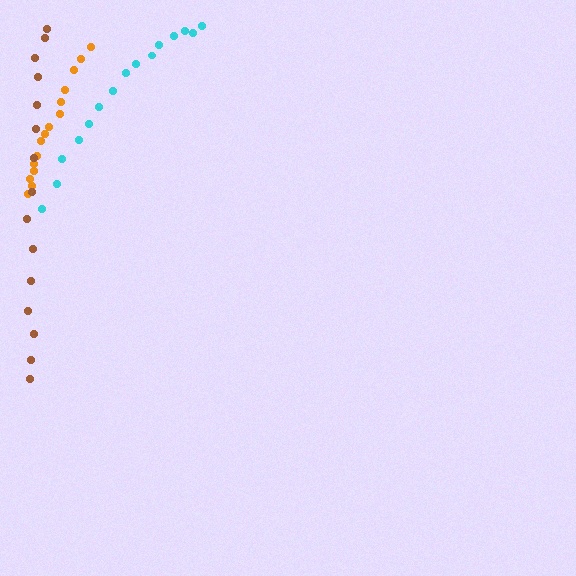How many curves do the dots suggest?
There are 3 distinct paths.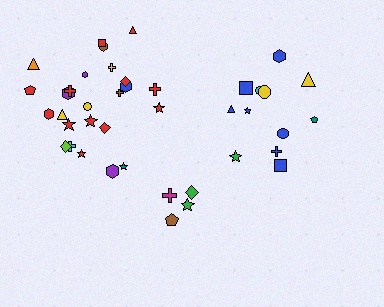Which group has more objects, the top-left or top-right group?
The top-left group.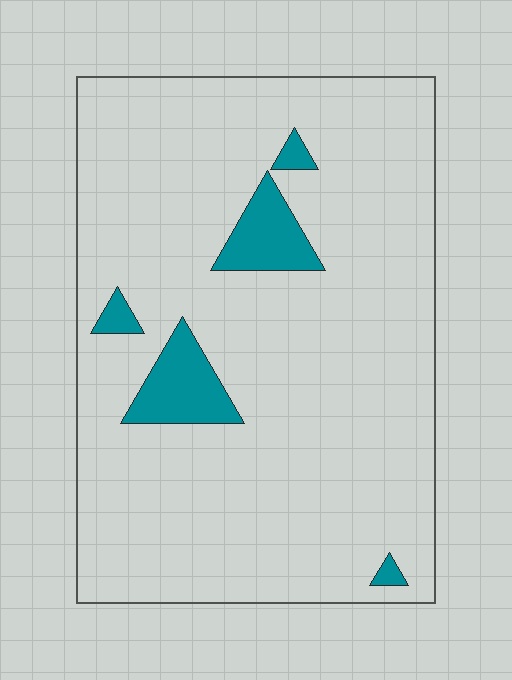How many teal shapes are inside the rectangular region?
5.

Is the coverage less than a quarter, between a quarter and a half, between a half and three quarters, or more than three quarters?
Less than a quarter.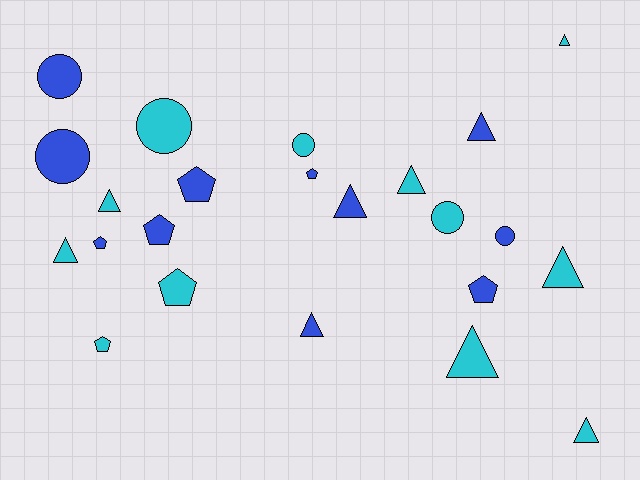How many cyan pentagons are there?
There are 2 cyan pentagons.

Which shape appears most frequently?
Triangle, with 10 objects.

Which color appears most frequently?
Cyan, with 12 objects.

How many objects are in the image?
There are 23 objects.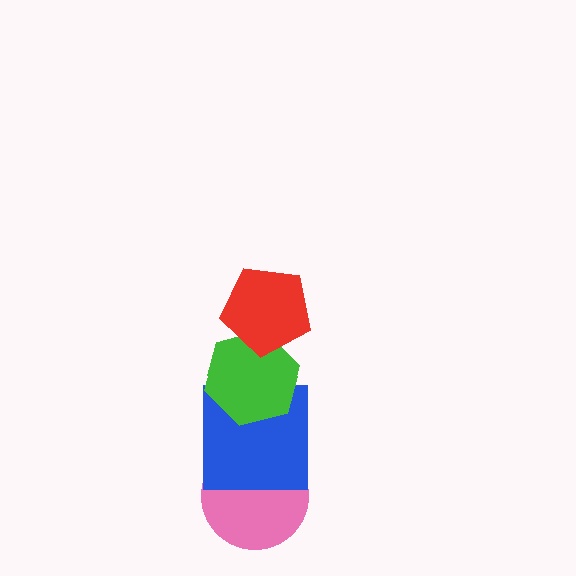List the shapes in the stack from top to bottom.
From top to bottom: the red pentagon, the green hexagon, the blue square, the pink circle.